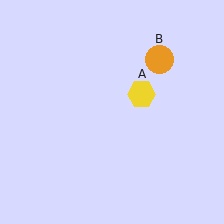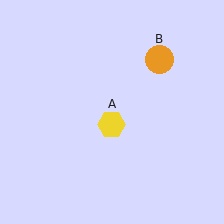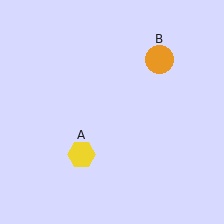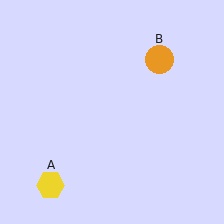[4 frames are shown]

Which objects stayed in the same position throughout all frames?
Orange circle (object B) remained stationary.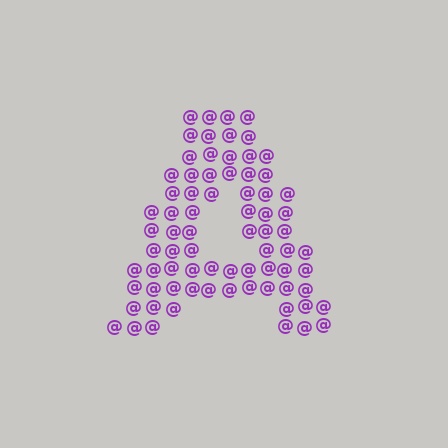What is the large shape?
The large shape is the letter A.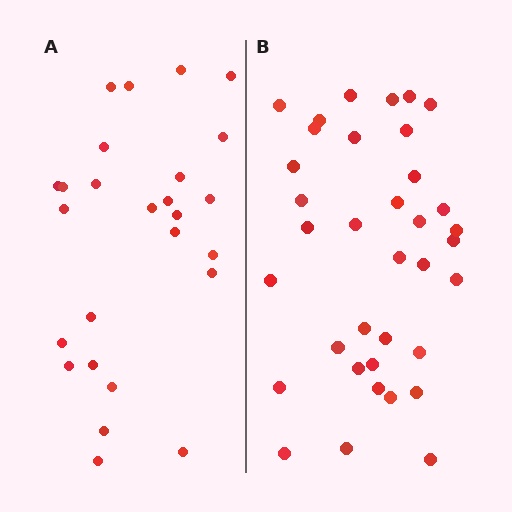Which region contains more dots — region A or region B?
Region B (the right region) has more dots.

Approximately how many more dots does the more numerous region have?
Region B has roughly 10 or so more dots than region A.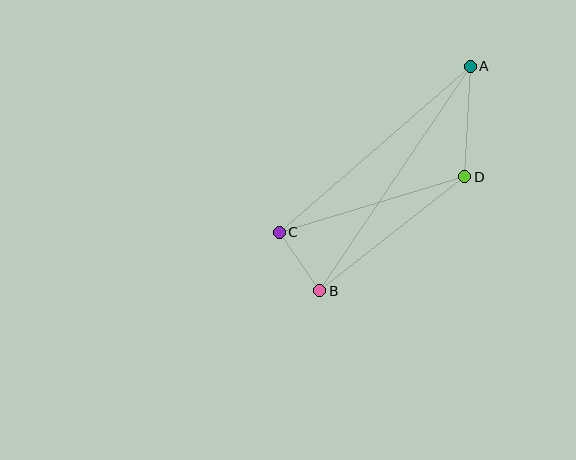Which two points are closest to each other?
Points B and C are closest to each other.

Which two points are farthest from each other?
Points A and B are farthest from each other.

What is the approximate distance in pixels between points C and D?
The distance between C and D is approximately 194 pixels.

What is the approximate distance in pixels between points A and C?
The distance between A and C is approximately 253 pixels.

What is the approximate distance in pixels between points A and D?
The distance between A and D is approximately 111 pixels.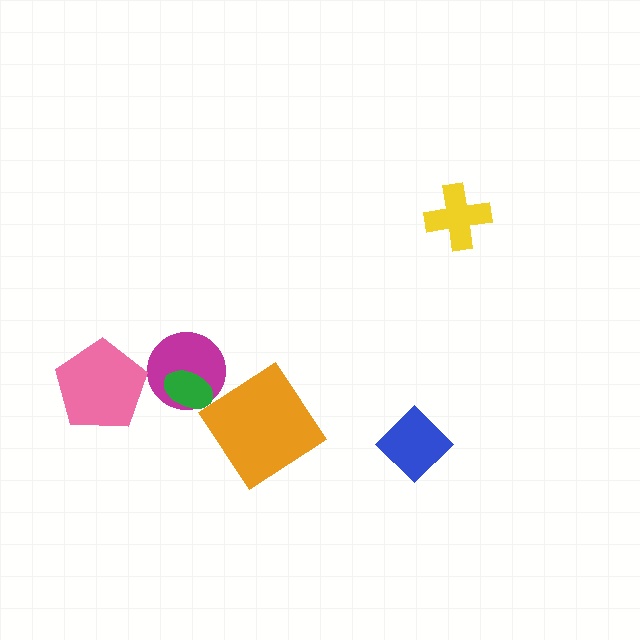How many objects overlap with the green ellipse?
1 object overlaps with the green ellipse.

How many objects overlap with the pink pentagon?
0 objects overlap with the pink pentagon.